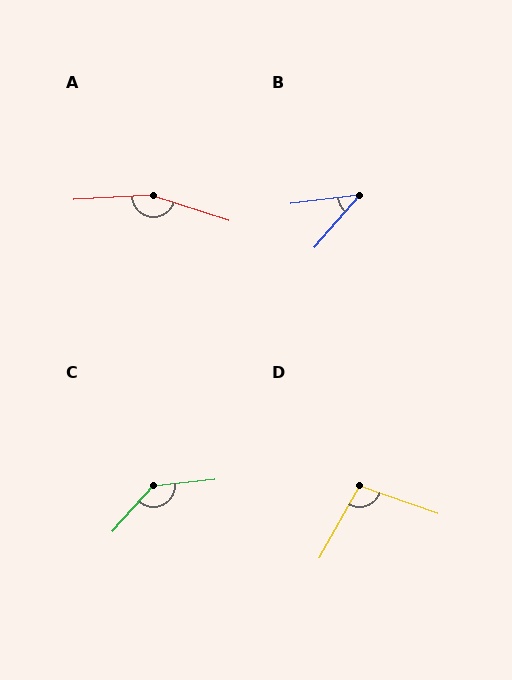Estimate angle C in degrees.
Approximately 138 degrees.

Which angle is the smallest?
B, at approximately 41 degrees.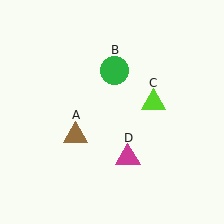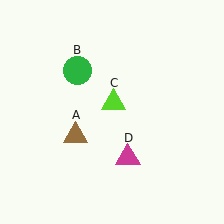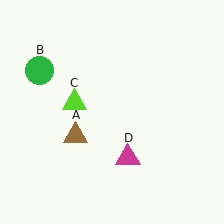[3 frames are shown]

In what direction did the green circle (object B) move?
The green circle (object B) moved left.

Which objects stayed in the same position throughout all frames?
Brown triangle (object A) and magenta triangle (object D) remained stationary.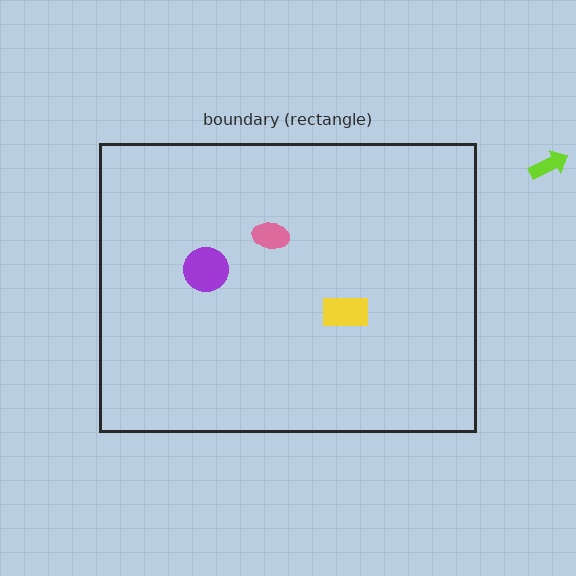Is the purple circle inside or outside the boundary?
Inside.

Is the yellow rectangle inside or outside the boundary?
Inside.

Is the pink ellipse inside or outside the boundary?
Inside.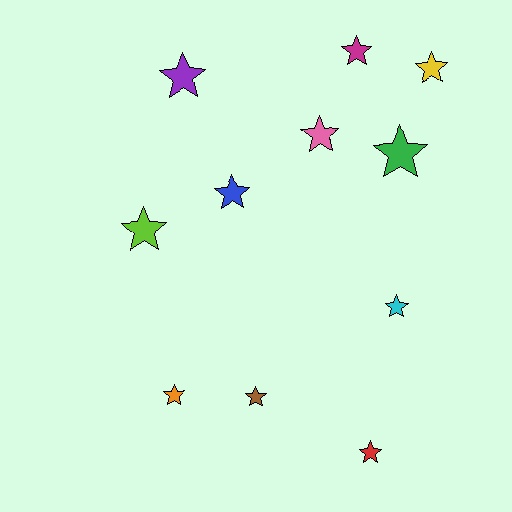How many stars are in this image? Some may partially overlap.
There are 11 stars.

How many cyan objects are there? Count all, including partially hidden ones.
There is 1 cyan object.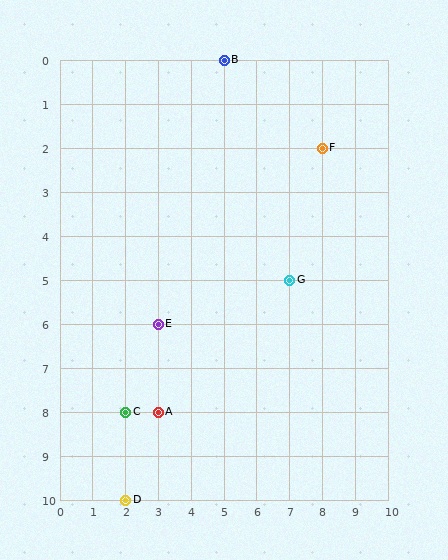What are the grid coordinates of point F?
Point F is at grid coordinates (8, 2).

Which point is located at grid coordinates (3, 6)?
Point E is at (3, 6).